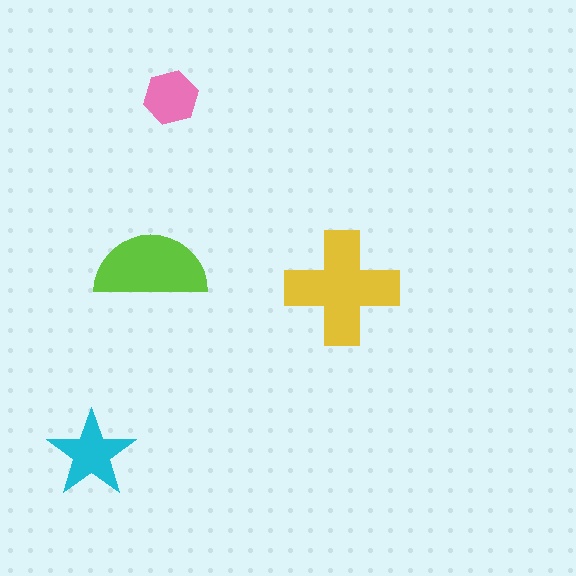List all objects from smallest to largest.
The pink hexagon, the cyan star, the lime semicircle, the yellow cross.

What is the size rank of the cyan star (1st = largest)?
3rd.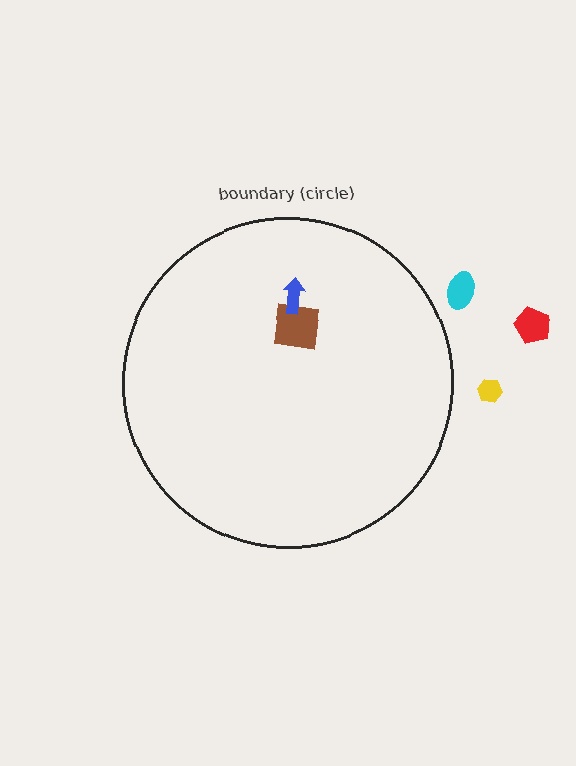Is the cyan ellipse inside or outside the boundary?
Outside.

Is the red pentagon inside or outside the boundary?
Outside.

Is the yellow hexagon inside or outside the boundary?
Outside.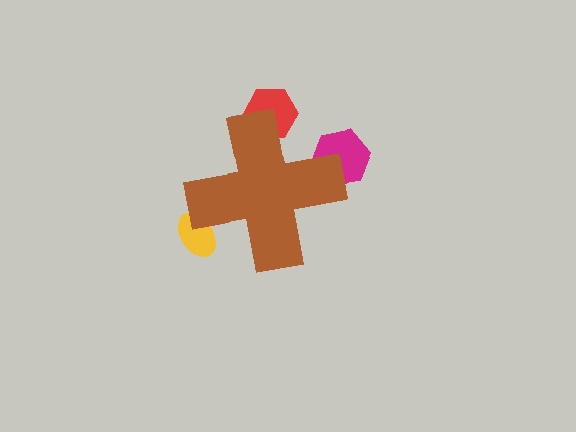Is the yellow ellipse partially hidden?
Yes, the yellow ellipse is partially hidden behind the brown cross.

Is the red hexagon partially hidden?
Yes, the red hexagon is partially hidden behind the brown cross.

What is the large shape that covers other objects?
A brown cross.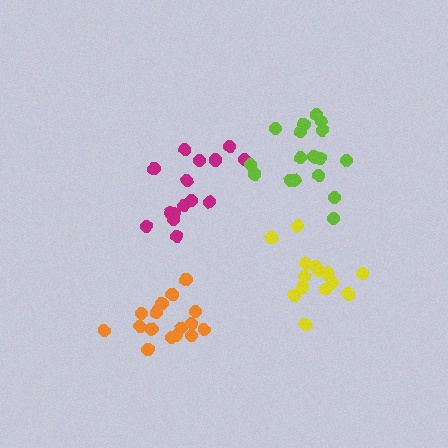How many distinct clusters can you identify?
There are 4 distinct clusters.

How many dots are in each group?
Group 1: 15 dots, Group 2: 18 dots, Group 3: 16 dots, Group 4: 14 dots (63 total).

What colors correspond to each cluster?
The clusters are colored: magenta, lime, orange, yellow.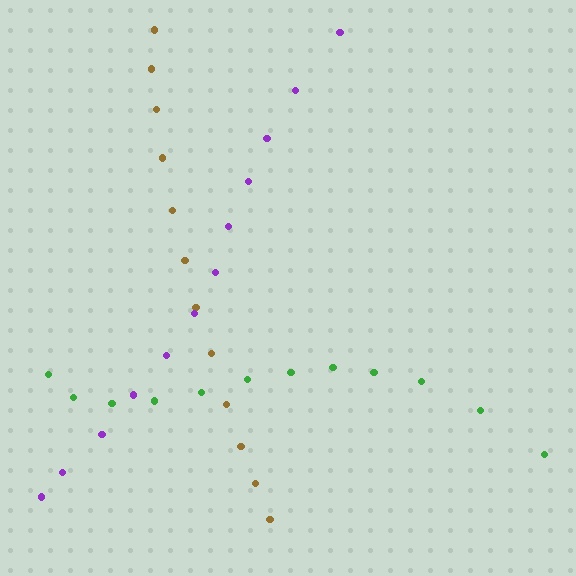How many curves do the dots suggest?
There are 3 distinct paths.